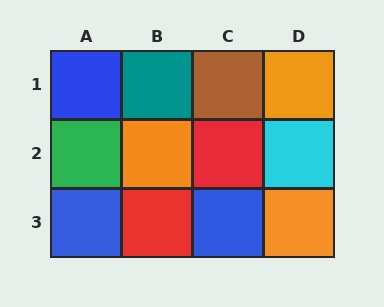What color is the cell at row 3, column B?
Red.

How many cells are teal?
1 cell is teal.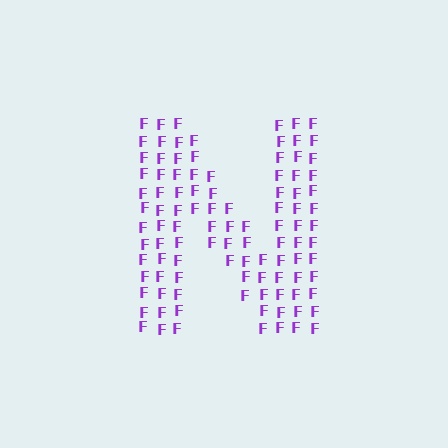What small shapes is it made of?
It is made of small letter F's.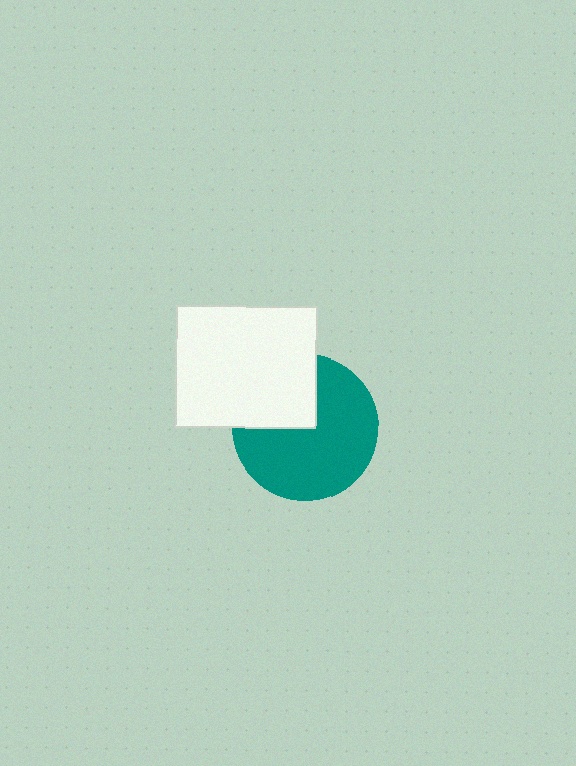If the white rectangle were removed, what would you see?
You would see the complete teal circle.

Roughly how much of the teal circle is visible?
Most of it is visible (roughly 69%).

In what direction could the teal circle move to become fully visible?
The teal circle could move toward the lower-right. That would shift it out from behind the white rectangle entirely.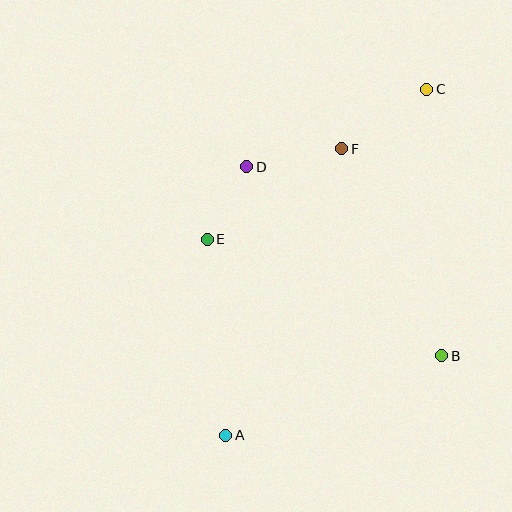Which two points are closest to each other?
Points D and E are closest to each other.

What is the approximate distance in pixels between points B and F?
The distance between B and F is approximately 230 pixels.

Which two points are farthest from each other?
Points A and C are farthest from each other.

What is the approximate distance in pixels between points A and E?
The distance between A and E is approximately 197 pixels.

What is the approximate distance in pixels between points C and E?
The distance between C and E is approximately 266 pixels.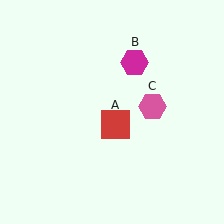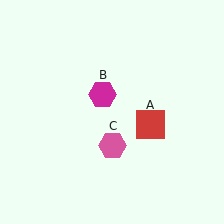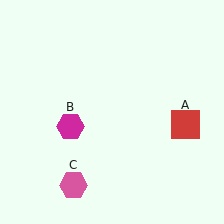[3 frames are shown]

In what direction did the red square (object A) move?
The red square (object A) moved right.